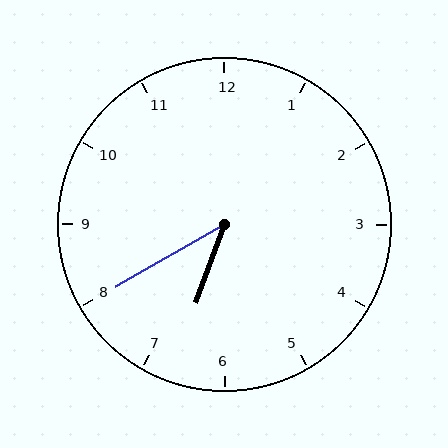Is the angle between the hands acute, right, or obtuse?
It is acute.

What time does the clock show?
6:40.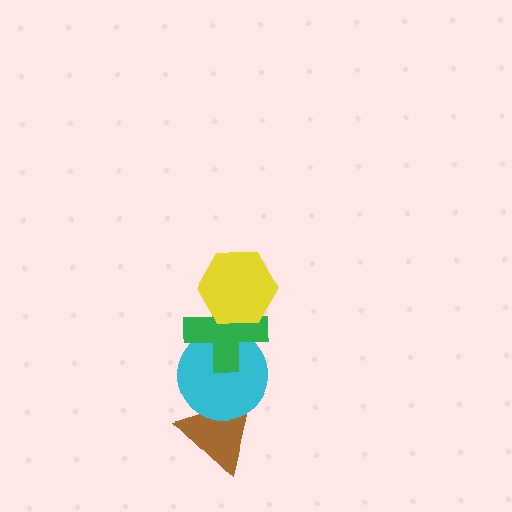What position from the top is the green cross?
The green cross is 2nd from the top.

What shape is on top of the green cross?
The yellow hexagon is on top of the green cross.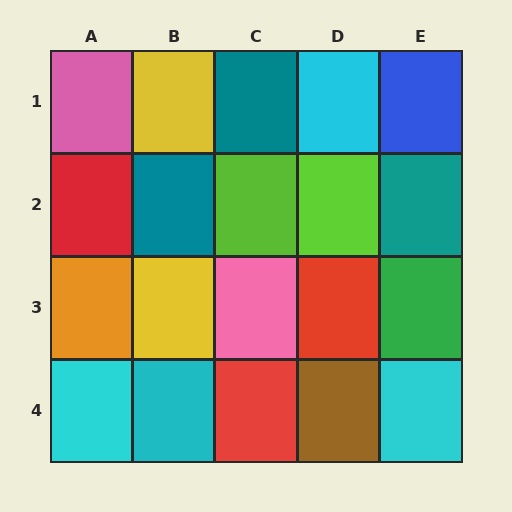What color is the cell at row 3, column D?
Red.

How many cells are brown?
1 cell is brown.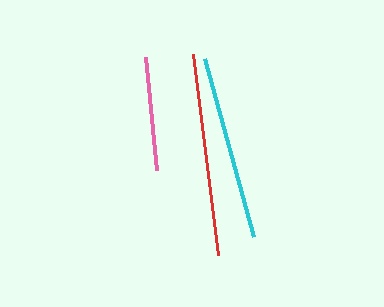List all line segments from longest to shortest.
From longest to shortest: red, cyan, pink.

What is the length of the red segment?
The red segment is approximately 202 pixels long.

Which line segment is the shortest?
The pink line is the shortest at approximately 114 pixels.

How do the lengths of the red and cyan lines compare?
The red and cyan lines are approximately the same length.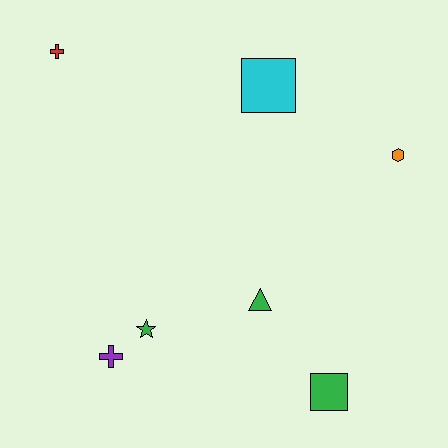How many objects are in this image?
There are 7 objects.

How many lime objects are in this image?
There are no lime objects.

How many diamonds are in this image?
There are no diamonds.